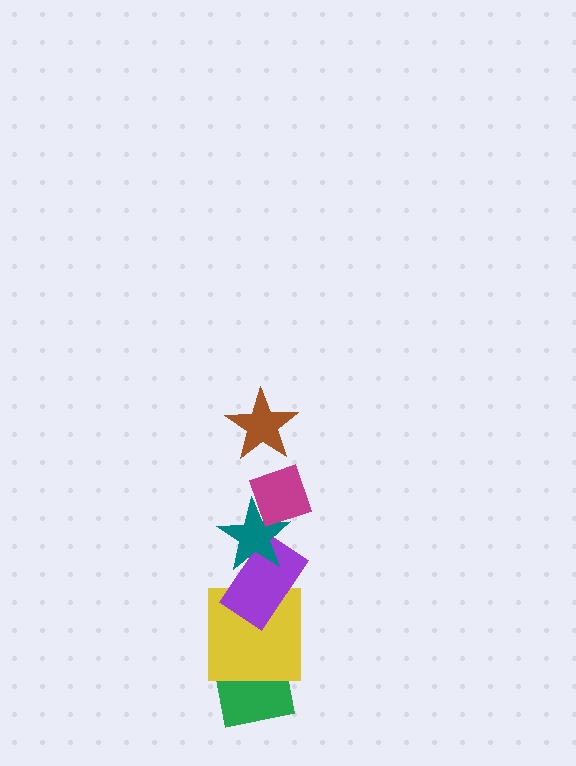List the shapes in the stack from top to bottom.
From top to bottom: the brown star, the magenta diamond, the teal star, the purple rectangle, the yellow square, the green square.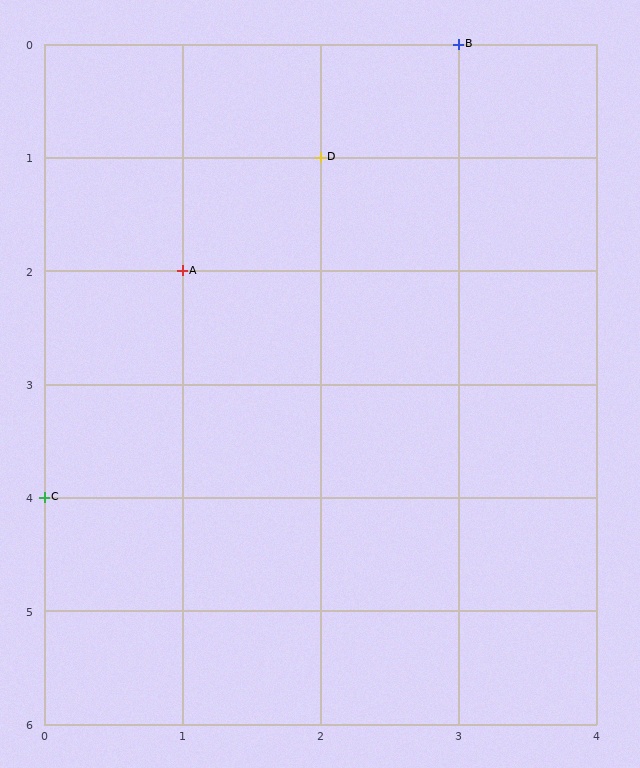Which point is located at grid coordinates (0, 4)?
Point C is at (0, 4).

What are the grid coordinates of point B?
Point B is at grid coordinates (3, 0).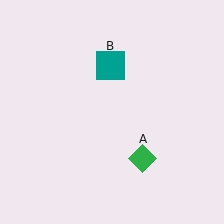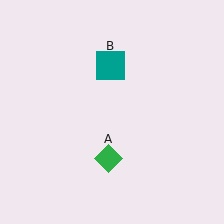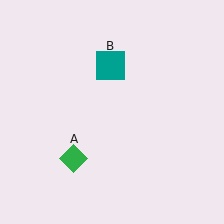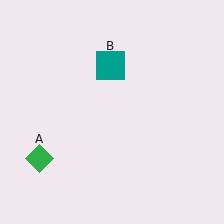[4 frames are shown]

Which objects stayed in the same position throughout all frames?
Teal square (object B) remained stationary.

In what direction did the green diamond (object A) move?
The green diamond (object A) moved left.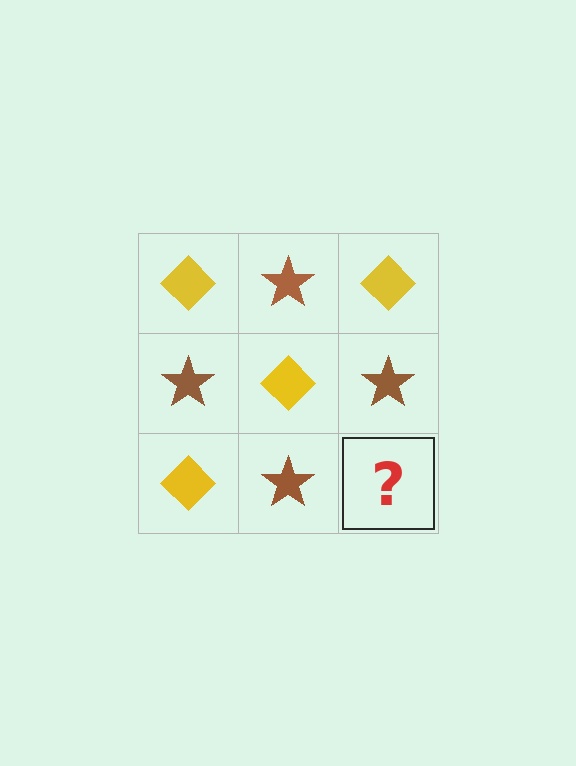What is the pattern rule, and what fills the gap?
The rule is that it alternates yellow diamond and brown star in a checkerboard pattern. The gap should be filled with a yellow diamond.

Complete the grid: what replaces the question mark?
The question mark should be replaced with a yellow diamond.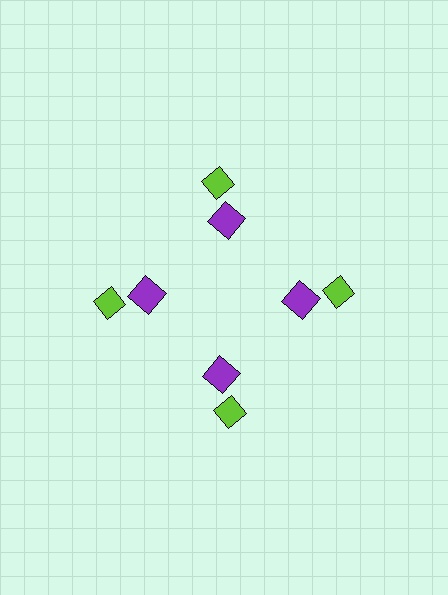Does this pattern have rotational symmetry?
Yes, this pattern has 4-fold rotational symmetry. It looks the same after rotating 90 degrees around the center.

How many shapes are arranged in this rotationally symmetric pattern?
There are 8 shapes, arranged in 4 groups of 2.